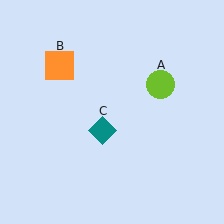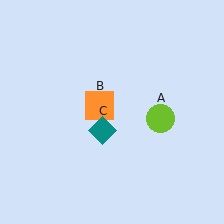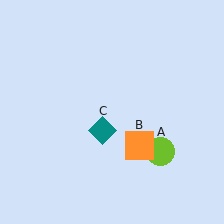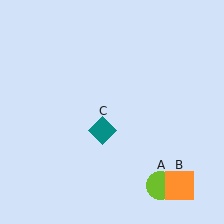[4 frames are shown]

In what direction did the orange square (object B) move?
The orange square (object B) moved down and to the right.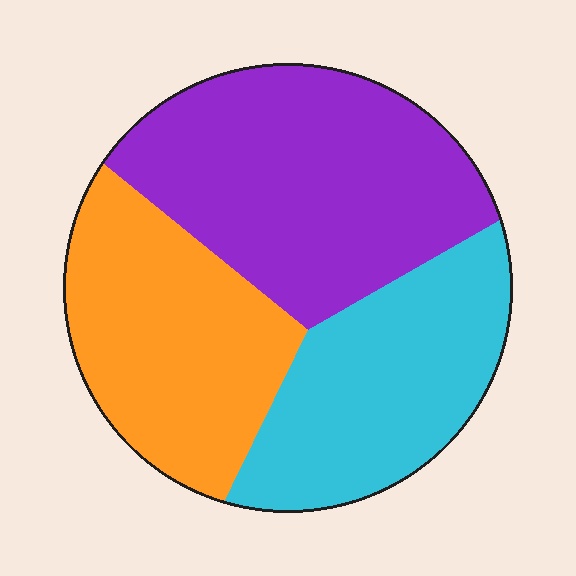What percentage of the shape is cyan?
Cyan covers around 30% of the shape.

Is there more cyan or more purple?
Purple.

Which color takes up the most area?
Purple, at roughly 40%.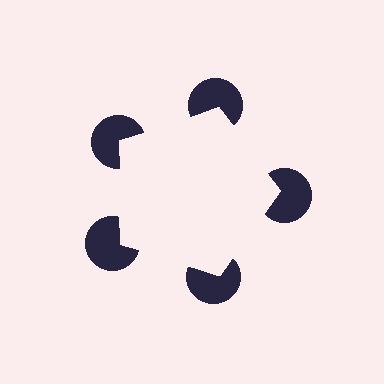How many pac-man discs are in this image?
There are 5 — one at each vertex of the illusory pentagon.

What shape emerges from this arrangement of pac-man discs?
An illusory pentagon — its edges are inferred from the aligned wedge cuts in the pac-man discs, not physically drawn.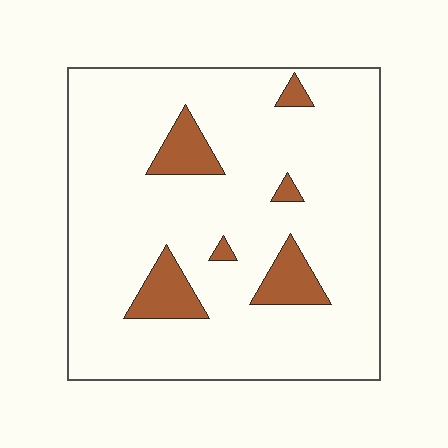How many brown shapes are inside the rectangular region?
6.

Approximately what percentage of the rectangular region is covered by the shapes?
Approximately 10%.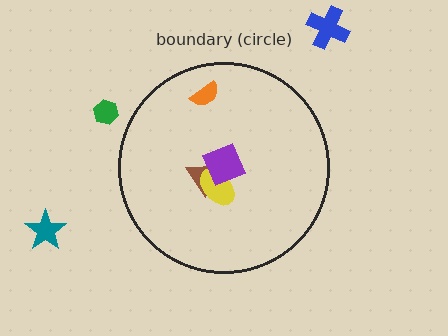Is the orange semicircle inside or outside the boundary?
Inside.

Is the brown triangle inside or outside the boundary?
Inside.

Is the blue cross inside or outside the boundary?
Outside.